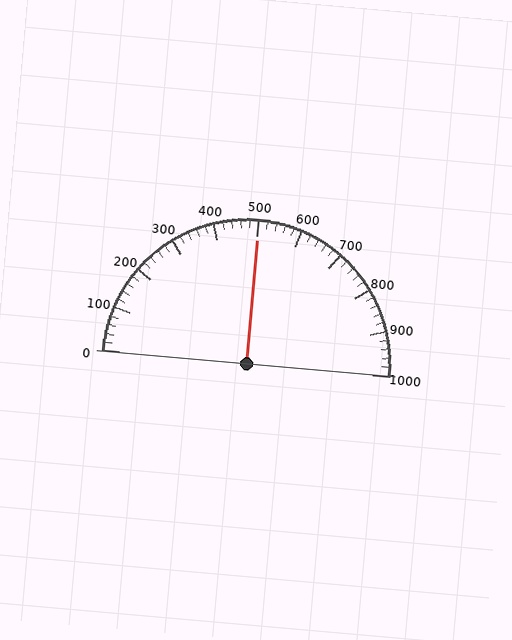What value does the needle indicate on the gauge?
The needle indicates approximately 500.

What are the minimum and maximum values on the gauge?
The gauge ranges from 0 to 1000.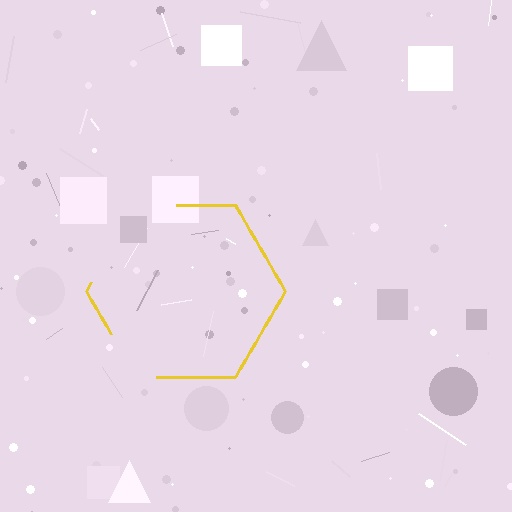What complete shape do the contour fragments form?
The contour fragments form a hexagon.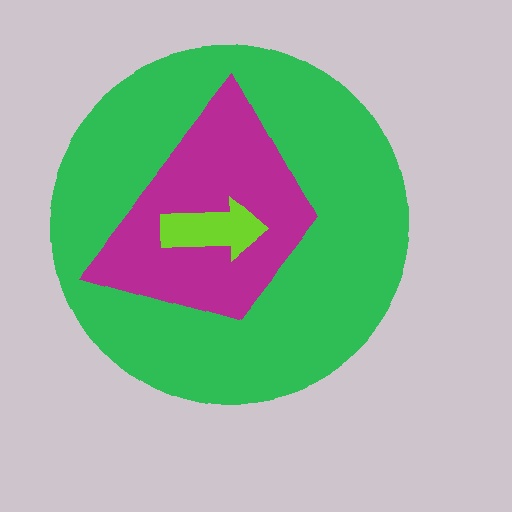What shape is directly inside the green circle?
The magenta trapezoid.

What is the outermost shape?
The green circle.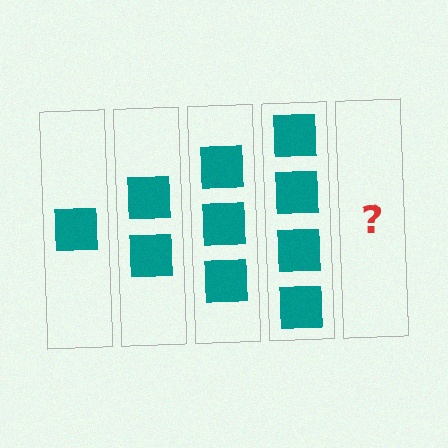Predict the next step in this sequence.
The next step is 5 squares.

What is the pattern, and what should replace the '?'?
The pattern is that each step adds one more square. The '?' should be 5 squares.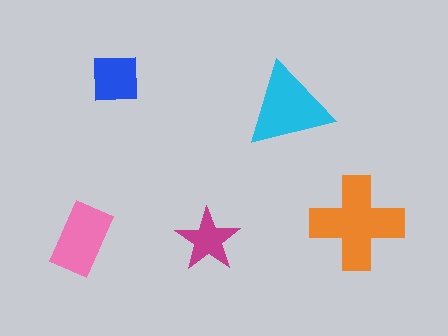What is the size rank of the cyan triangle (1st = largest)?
2nd.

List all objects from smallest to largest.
The magenta star, the blue square, the pink rectangle, the cyan triangle, the orange cross.